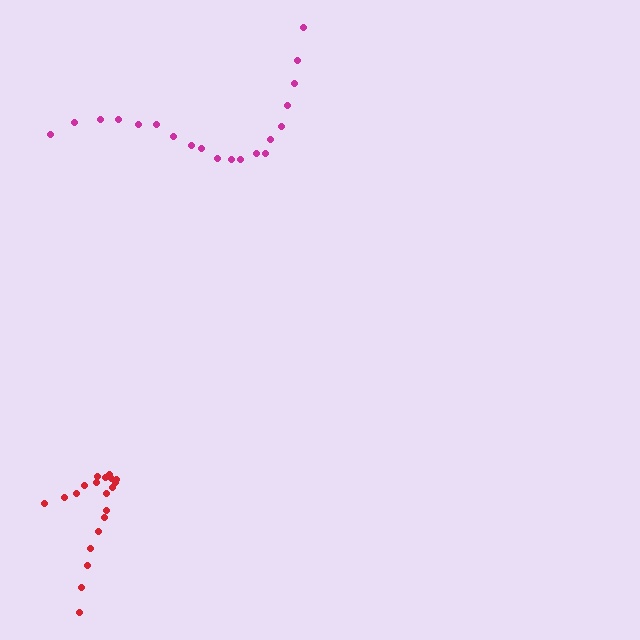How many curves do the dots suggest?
There are 2 distinct paths.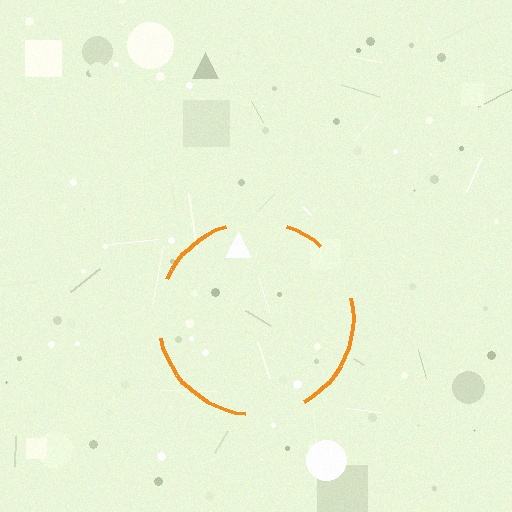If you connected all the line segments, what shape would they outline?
They would outline a circle.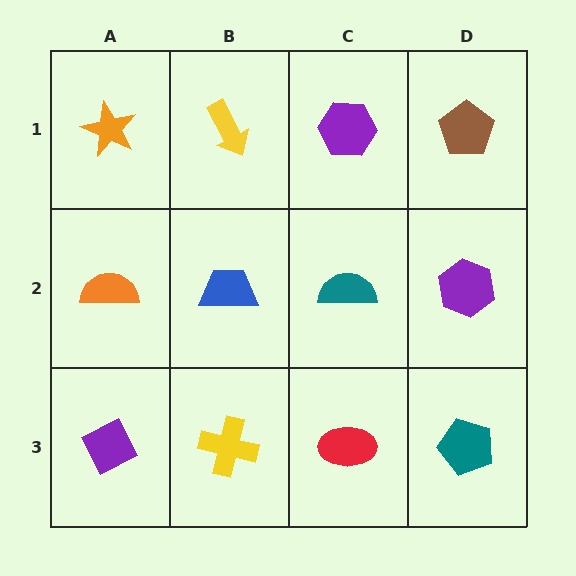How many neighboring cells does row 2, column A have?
3.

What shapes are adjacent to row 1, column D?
A purple hexagon (row 2, column D), a purple hexagon (row 1, column C).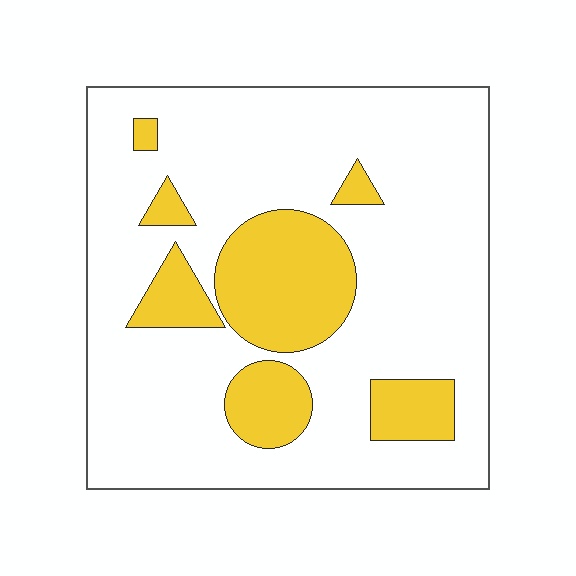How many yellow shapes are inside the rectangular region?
7.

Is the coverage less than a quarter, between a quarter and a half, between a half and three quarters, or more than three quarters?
Less than a quarter.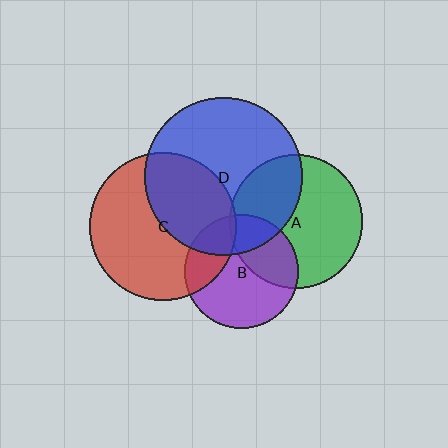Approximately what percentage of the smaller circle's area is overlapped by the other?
Approximately 40%.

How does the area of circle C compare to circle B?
Approximately 1.7 times.